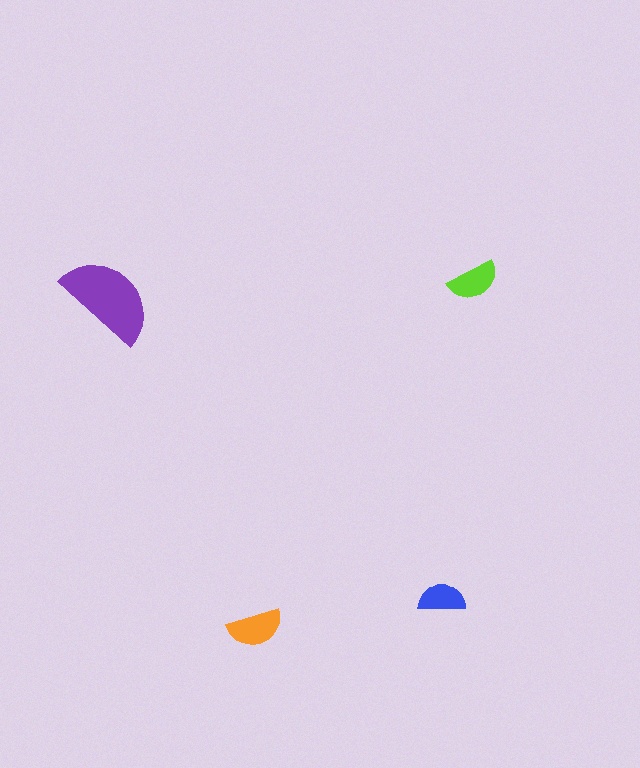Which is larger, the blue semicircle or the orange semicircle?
The orange one.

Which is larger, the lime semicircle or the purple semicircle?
The purple one.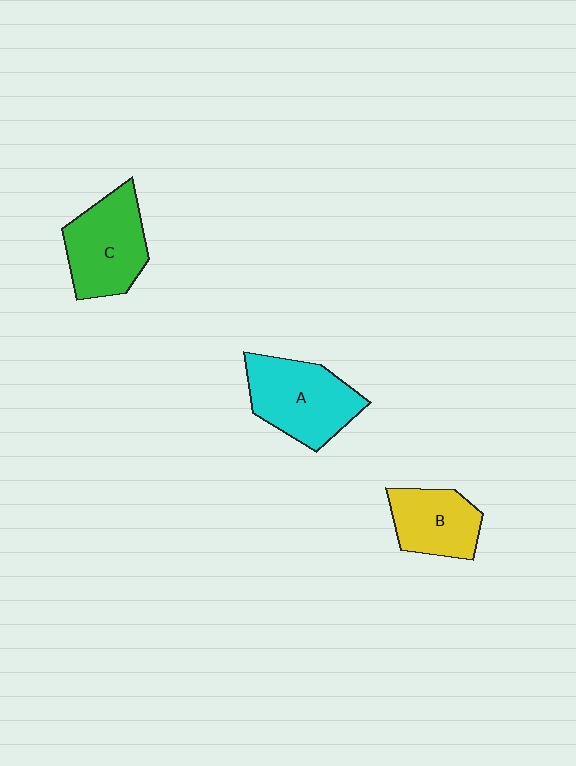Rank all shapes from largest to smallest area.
From largest to smallest: A (cyan), C (green), B (yellow).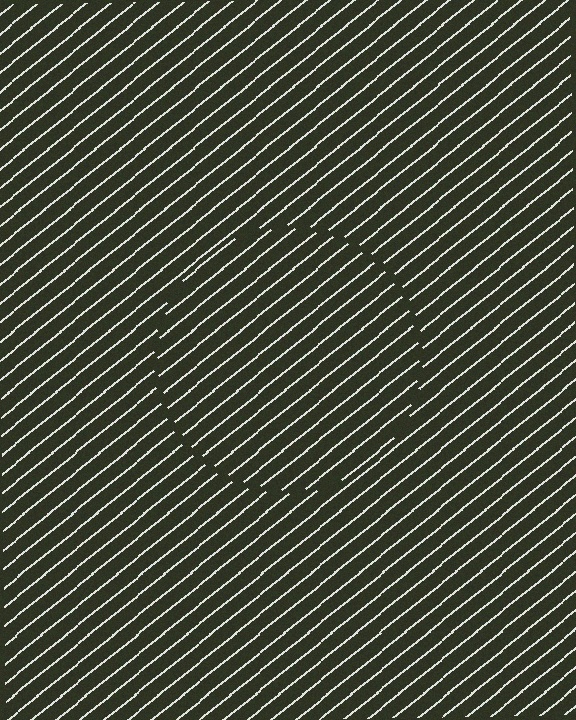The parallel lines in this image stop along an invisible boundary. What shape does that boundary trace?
An illusory circle. The interior of the shape contains the same grating, shifted by half a period — the contour is defined by the phase discontinuity where line-ends from the inner and outer gratings abut.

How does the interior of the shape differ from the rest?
The interior of the shape contains the same grating, shifted by half a period — the contour is defined by the phase discontinuity where line-ends from the inner and outer gratings abut.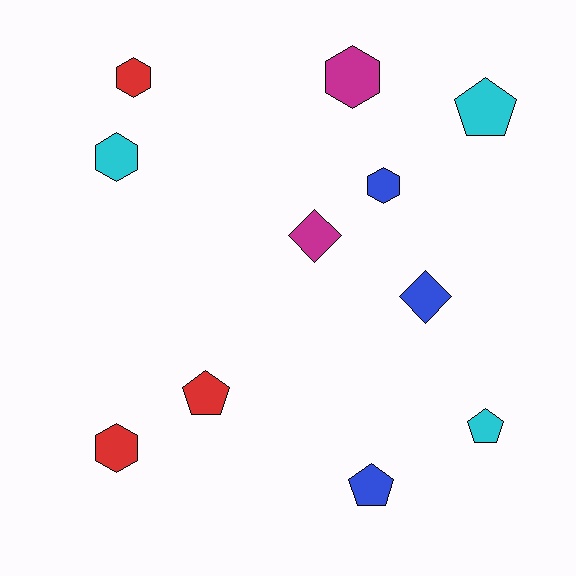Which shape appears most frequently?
Hexagon, with 5 objects.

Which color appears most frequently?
Blue, with 3 objects.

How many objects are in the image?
There are 11 objects.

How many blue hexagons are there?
There is 1 blue hexagon.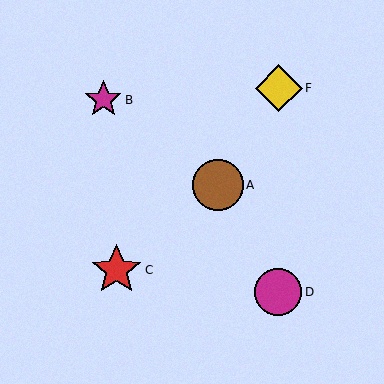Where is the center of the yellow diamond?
The center of the yellow diamond is at (279, 88).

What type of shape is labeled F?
Shape F is a yellow diamond.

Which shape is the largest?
The red star (labeled C) is the largest.